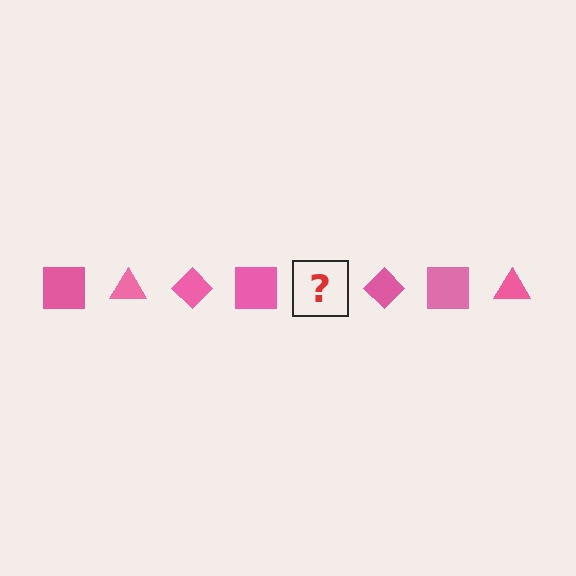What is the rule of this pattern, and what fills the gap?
The rule is that the pattern cycles through square, triangle, diamond shapes in pink. The gap should be filled with a pink triangle.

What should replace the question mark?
The question mark should be replaced with a pink triangle.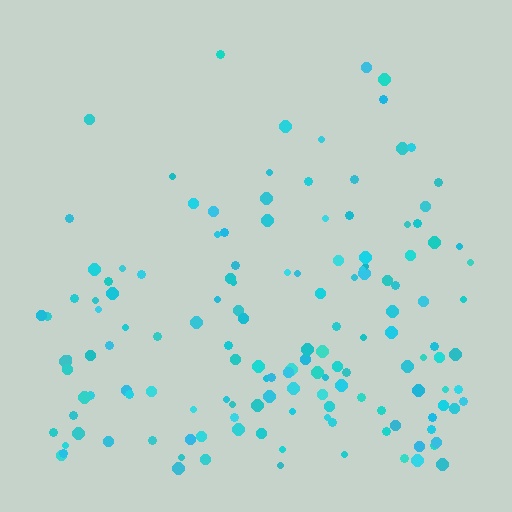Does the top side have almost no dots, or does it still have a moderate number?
Still a moderate number, just noticeably fewer than the bottom.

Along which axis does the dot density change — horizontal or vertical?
Vertical.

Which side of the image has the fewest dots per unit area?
The top.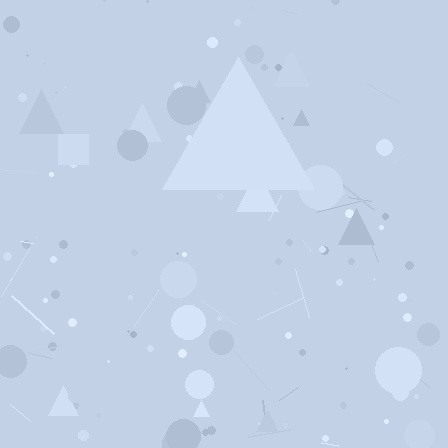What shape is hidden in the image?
A triangle is hidden in the image.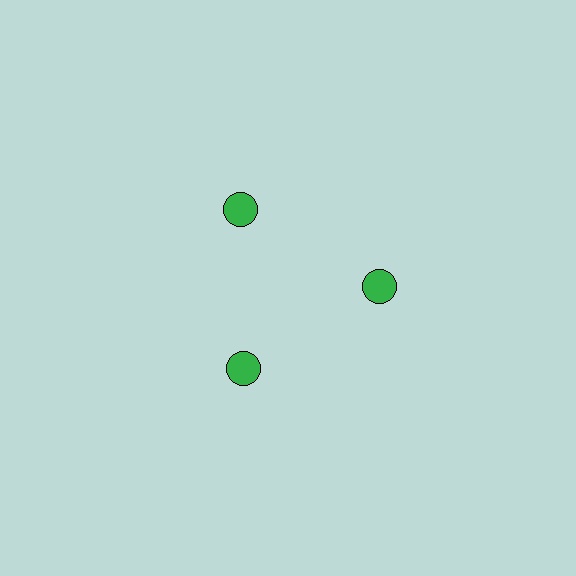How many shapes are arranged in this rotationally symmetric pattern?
There are 3 shapes, arranged in 3 groups of 1.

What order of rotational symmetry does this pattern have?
This pattern has 3-fold rotational symmetry.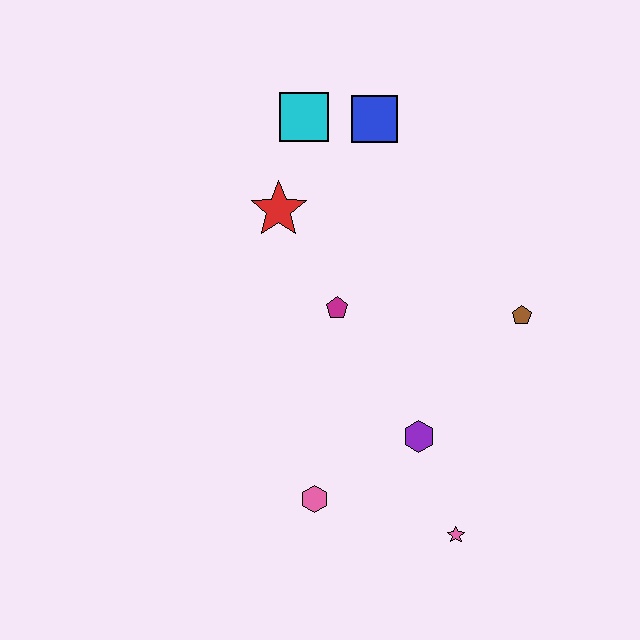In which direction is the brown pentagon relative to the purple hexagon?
The brown pentagon is above the purple hexagon.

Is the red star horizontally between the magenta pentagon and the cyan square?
No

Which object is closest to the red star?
The cyan square is closest to the red star.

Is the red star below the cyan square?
Yes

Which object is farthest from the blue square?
The pink star is farthest from the blue square.